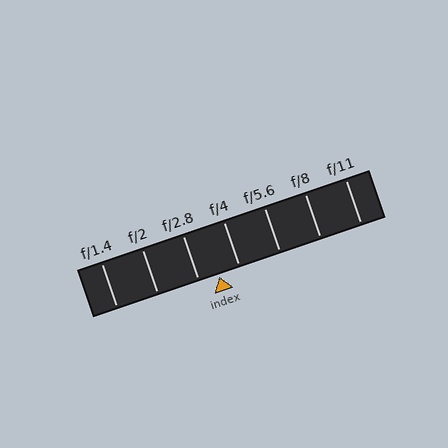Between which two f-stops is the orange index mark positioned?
The index mark is between f/2.8 and f/4.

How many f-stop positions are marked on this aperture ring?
There are 7 f-stop positions marked.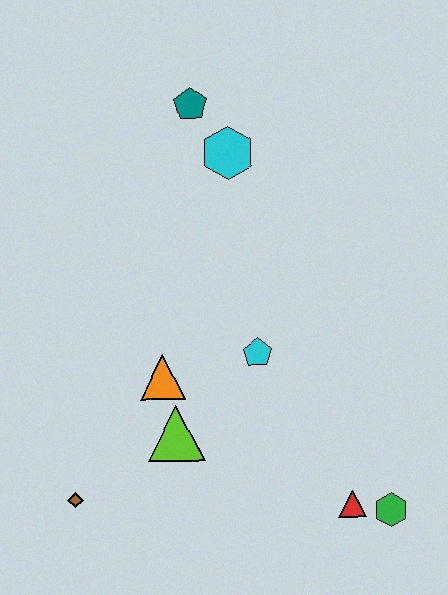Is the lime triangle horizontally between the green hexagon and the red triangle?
No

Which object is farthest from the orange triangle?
The teal pentagon is farthest from the orange triangle.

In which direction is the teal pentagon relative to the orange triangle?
The teal pentagon is above the orange triangle.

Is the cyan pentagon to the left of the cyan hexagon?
No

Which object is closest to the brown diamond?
The lime triangle is closest to the brown diamond.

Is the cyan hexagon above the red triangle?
Yes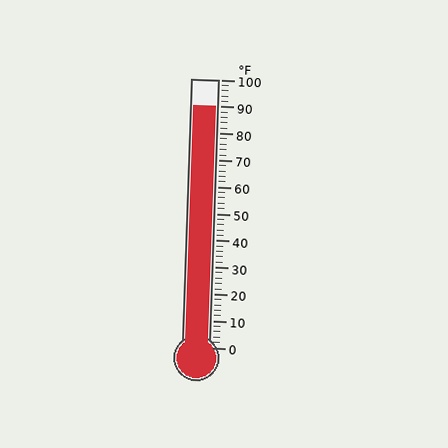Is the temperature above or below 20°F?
The temperature is above 20°F.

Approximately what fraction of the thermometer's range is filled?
The thermometer is filled to approximately 90% of its range.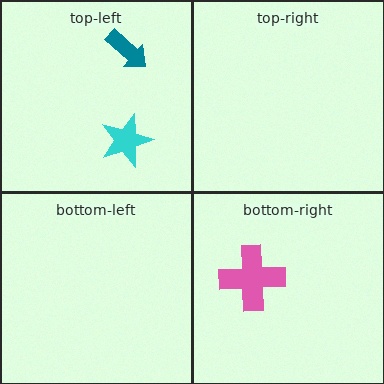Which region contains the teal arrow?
The top-left region.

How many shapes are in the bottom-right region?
1.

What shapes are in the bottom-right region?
The pink cross.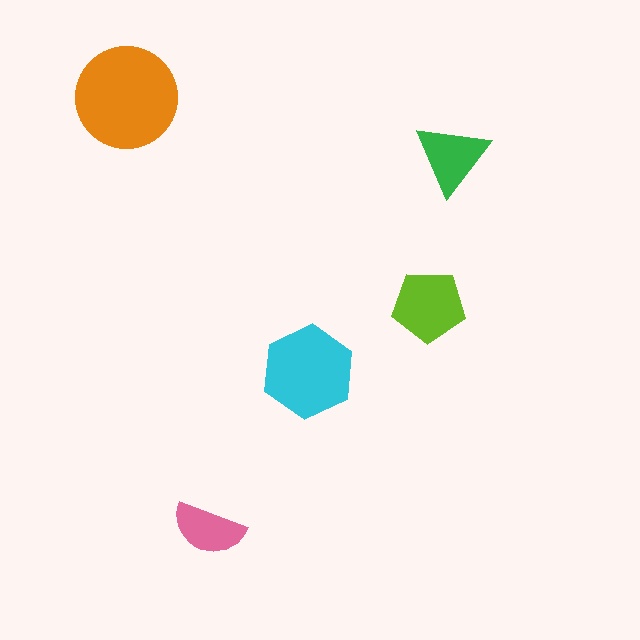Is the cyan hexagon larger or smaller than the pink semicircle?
Larger.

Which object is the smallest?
The pink semicircle.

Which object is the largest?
The orange circle.